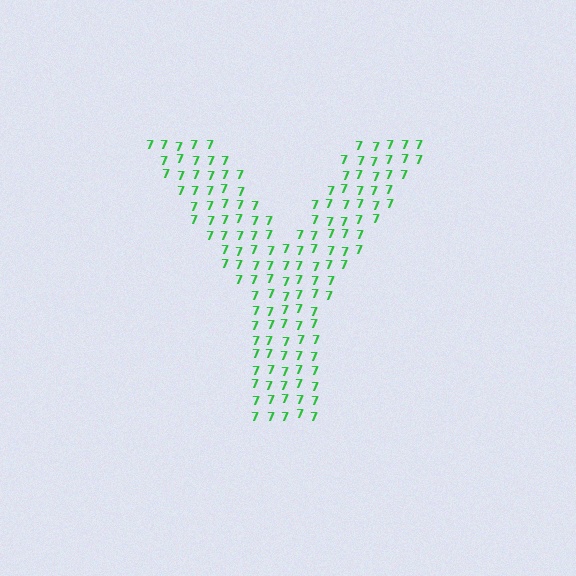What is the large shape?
The large shape is the letter Y.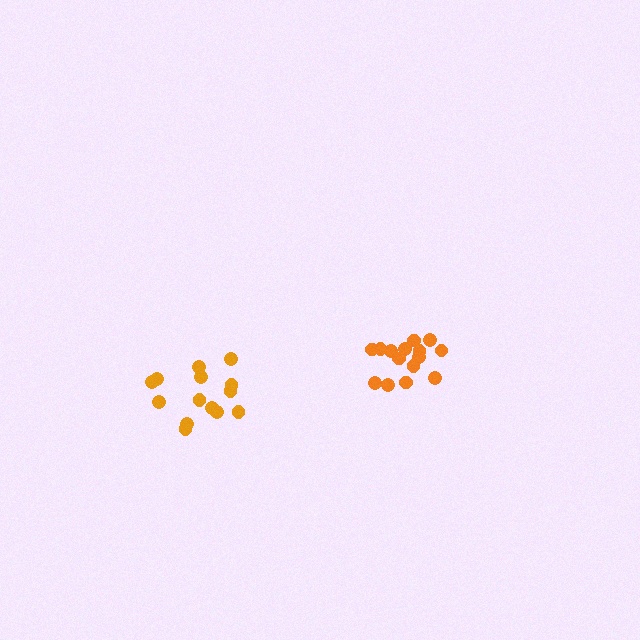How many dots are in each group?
Group 1: 14 dots, Group 2: 15 dots (29 total).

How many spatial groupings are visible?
There are 2 spatial groupings.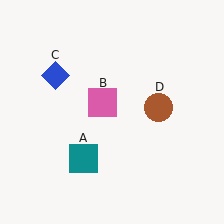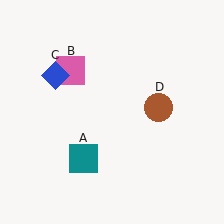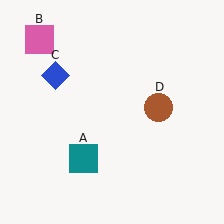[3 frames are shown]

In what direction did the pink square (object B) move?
The pink square (object B) moved up and to the left.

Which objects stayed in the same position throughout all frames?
Teal square (object A) and blue diamond (object C) and brown circle (object D) remained stationary.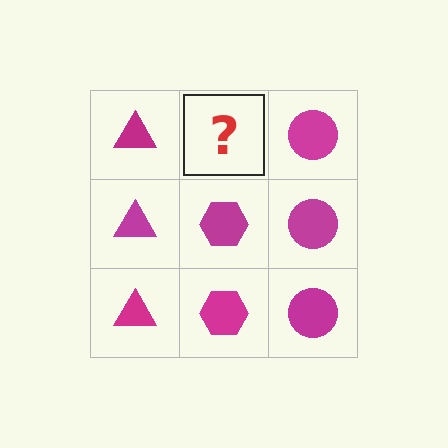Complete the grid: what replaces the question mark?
The question mark should be replaced with a magenta hexagon.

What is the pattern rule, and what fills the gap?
The rule is that each column has a consistent shape. The gap should be filled with a magenta hexagon.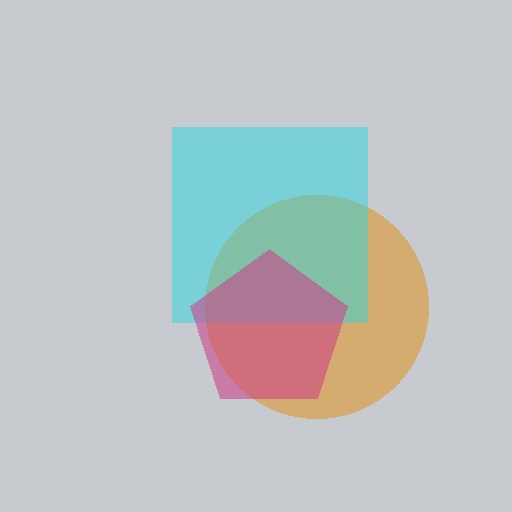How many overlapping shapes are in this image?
There are 3 overlapping shapes in the image.